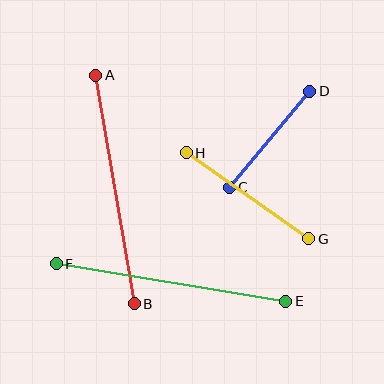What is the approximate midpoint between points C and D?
The midpoint is at approximately (270, 139) pixels.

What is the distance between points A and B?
The distance is approximately 232 pixels.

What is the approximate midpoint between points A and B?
The midpoint is at approximately (115, 189) pixels.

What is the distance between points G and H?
The distance is approximately 150 pixels.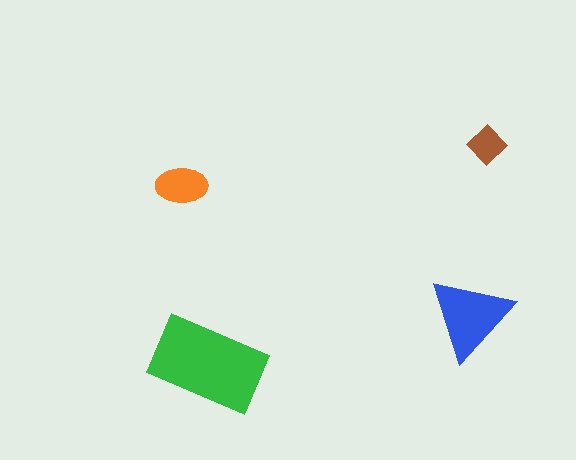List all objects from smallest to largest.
The brown diamond, the orange ellipse, the blue triangle, the green rectangle.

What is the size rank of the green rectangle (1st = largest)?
1st.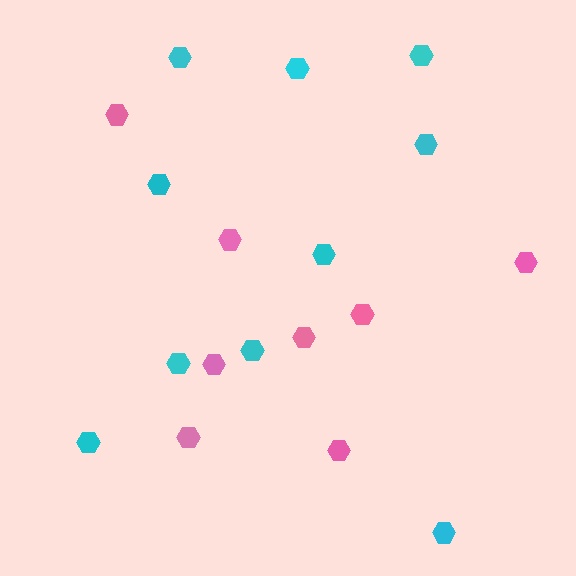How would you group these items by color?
There are 2 groups: one group of cyan hexagons (10) and one group of pink hexagons (8).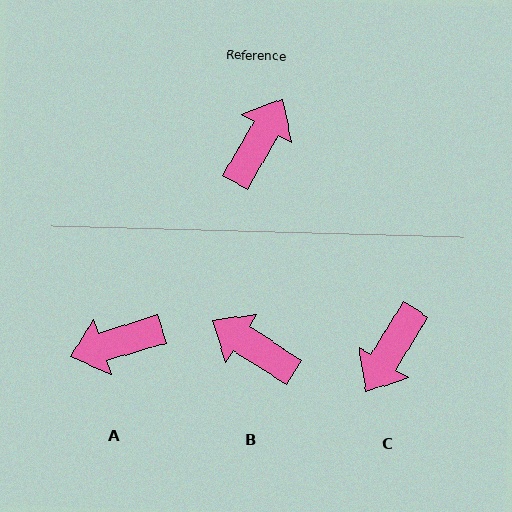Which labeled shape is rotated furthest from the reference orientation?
C, about 178 degrees away.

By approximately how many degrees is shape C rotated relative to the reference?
Approximately 178 degrees counter-clockwise.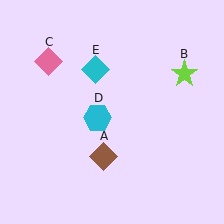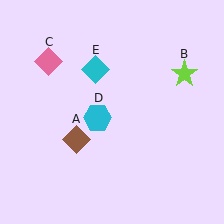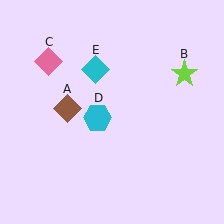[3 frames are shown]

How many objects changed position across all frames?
1 object changed position: brown diamond (object A).